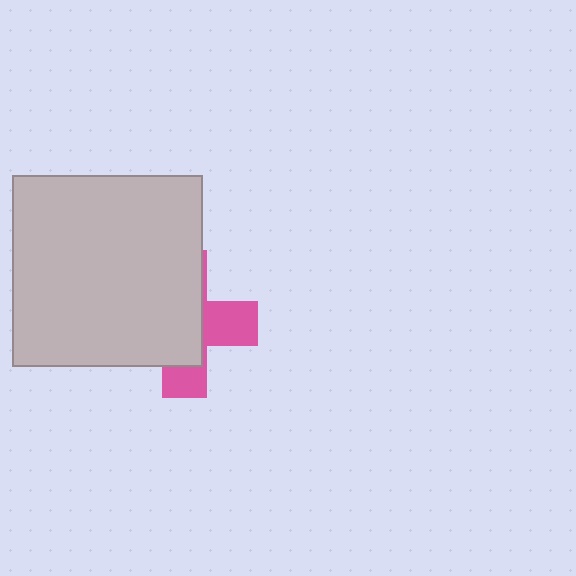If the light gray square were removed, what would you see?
You would see the complete pink cross.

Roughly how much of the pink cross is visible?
A small part of it is visible (roughly 36%).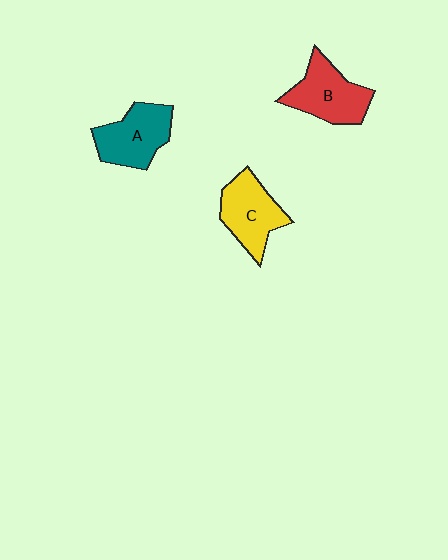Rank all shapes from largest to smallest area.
From largest to smallest: B (red), A (teal), C (yellow).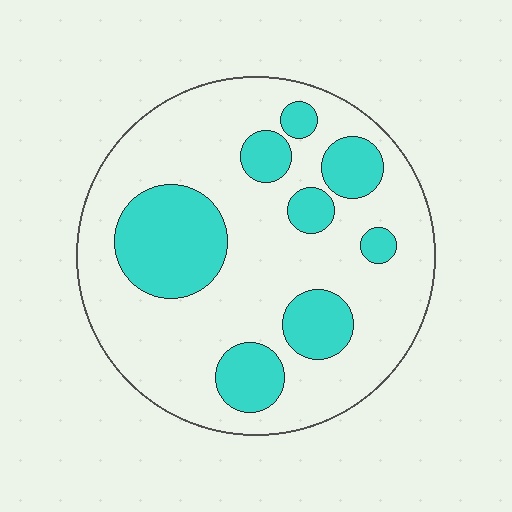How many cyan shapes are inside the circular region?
8.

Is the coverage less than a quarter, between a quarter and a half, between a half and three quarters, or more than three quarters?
Between a quarter and a half.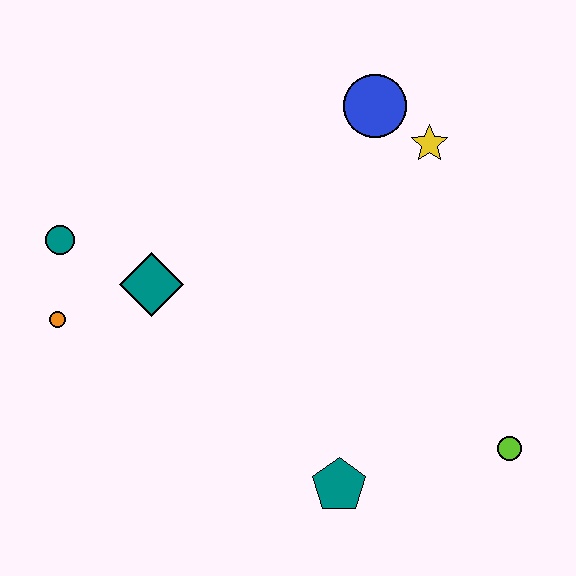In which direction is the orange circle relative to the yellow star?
The orange circle is to the left of the yellow star.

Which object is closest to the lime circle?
The teal pentagon is closest to the lime circle.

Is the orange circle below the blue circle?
Yes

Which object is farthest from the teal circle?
The lime circle is farthest from the teal circle.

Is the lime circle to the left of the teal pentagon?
No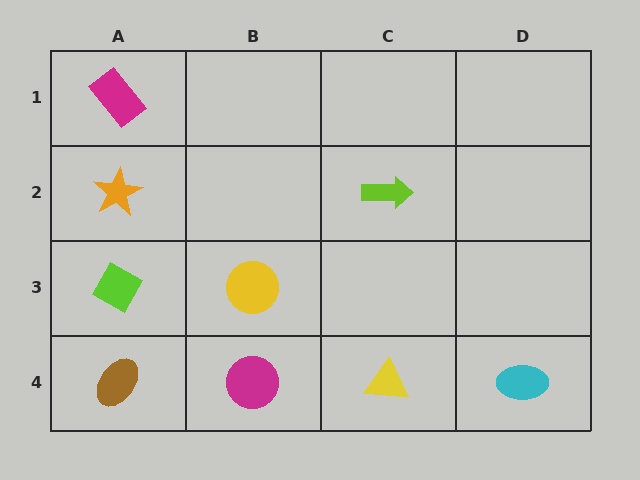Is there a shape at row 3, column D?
No, that cell is empty.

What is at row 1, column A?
A magenta rectangle.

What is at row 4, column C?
A yellow triangle.